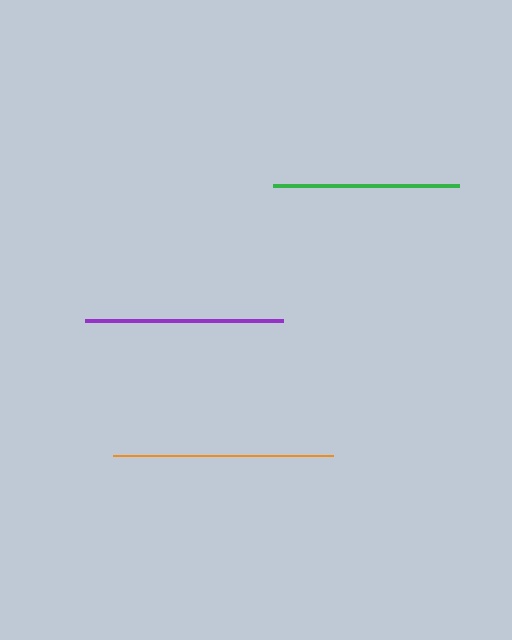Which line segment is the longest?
The orange line is the longest at approximately 219 pixels.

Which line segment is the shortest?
The green line is the shortest at approximately 186 pixels.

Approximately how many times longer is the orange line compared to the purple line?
The orange line is approximately 1.1 times the length of the purple line.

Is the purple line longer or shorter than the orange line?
The orange line is longer than the purple line.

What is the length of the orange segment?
The orange segment is approximately 219 pixels long.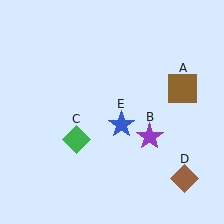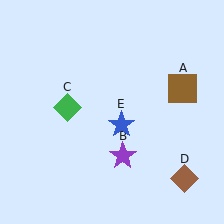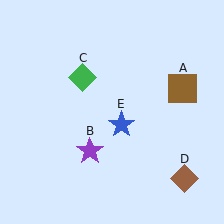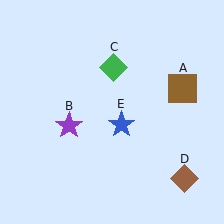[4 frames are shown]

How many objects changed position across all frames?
2 objects changed position: purple star (object B), green diamond (object C).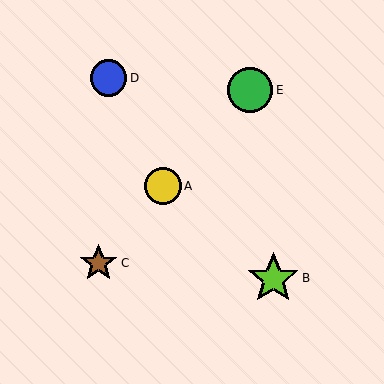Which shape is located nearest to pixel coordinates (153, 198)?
The yellow circle (labeled A) at (163, 186) is nearest to that location.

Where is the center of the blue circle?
The center of the blue circle is at (108, 78).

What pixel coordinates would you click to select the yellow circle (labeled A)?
Click at (163, 186) to select the yellow circle A.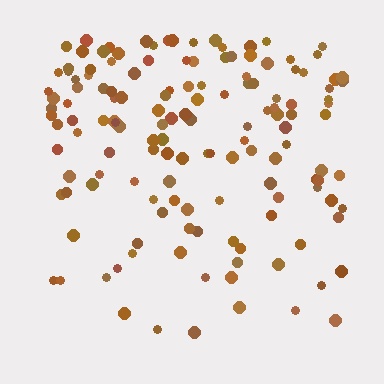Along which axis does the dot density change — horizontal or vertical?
Vertical.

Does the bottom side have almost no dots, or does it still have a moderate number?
Still a moderate number, just noticeably fewer than the top.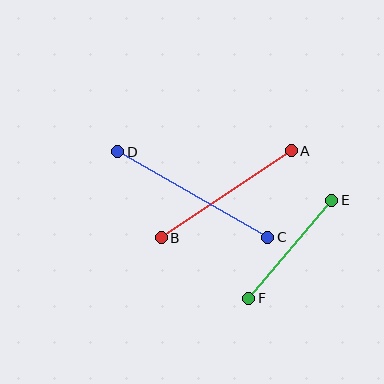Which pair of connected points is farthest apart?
Points C and D are farthest apart.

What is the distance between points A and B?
The distance is approximately 156 pixels.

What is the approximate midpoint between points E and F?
The midpoint is at approximately (290, 249) pixels.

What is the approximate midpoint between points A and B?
The midpoint is at approximately (226, 194) pixels.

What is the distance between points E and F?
The distance is approximately 128 pixels.